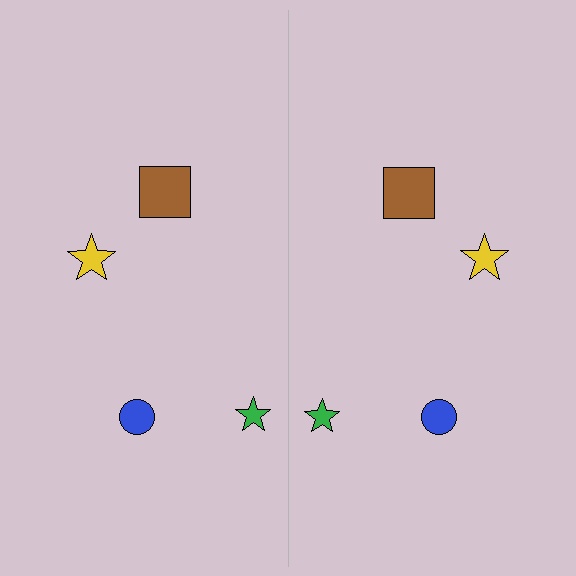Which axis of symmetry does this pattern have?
The pattern has a vertical axis of symmetry running through the center of the image.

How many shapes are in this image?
There are 8 shapes in this image.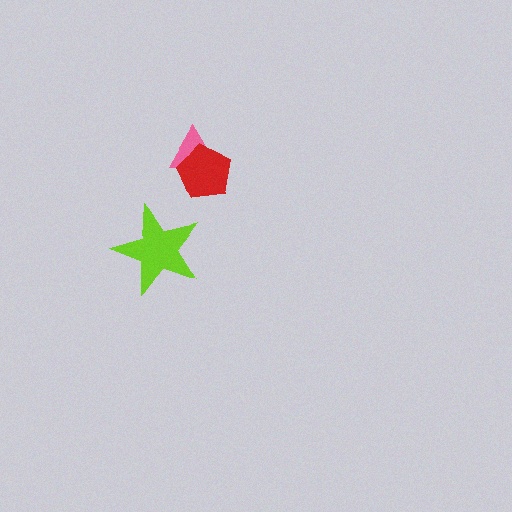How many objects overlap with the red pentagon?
1 object overlaps with the red pentagon.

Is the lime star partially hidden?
No, no other shape covers it.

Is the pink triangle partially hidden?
Yes, it is partially covered by another shape.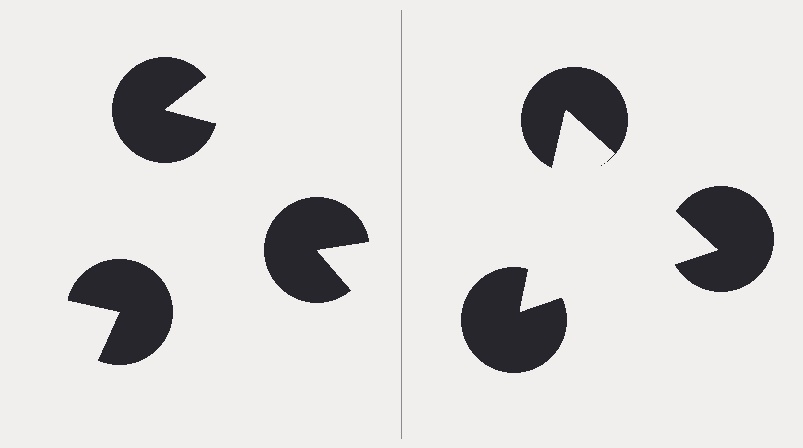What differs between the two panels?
The pac-man discs are positioned identically on both sides; only the wedge orientations differ. On the right they align to a triangle; on the left they are misaligned.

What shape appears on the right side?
An illusory triangle.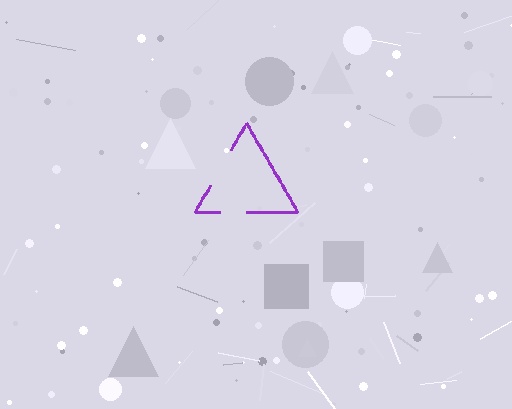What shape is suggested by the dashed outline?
The dashed outline suggests a triangle.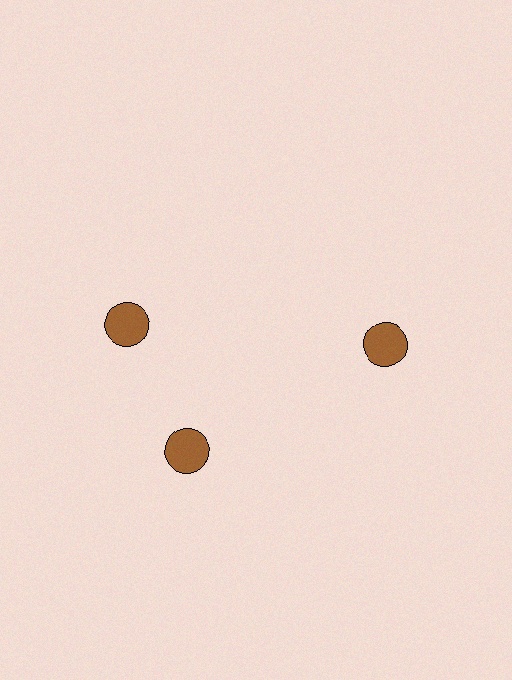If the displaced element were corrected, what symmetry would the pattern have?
It would have 3-fold rotational symmetry — the pattern would map onto itself every 120 degrees.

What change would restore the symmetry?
The symmetry would be restored by rotating it back into even spacing with its neighbors so that all 3 circles sit at equal angles and equal distance from the center.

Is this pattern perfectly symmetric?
No. The 3 brown circles are arranged in a ring, but one element near the 11 o'clock position is rotated out of alignment along the ring, breaking the 3-fold rotational symmetry.